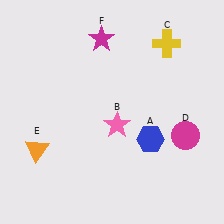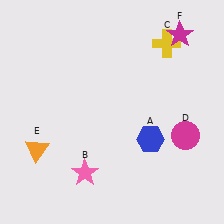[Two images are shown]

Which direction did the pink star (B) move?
The pink star (B) moved down.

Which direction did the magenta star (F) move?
The magenta star (F) moved right.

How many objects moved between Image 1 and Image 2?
2 objects moved between the two images.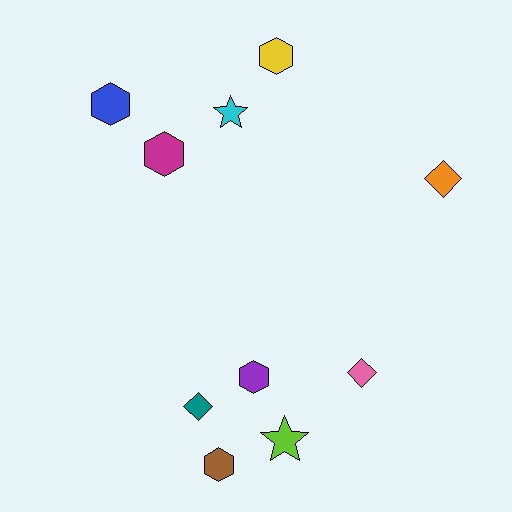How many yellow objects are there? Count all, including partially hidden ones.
There is 1 yellow object.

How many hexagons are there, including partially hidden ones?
There are 5 hexagons.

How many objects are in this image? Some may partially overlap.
There are 10 objects.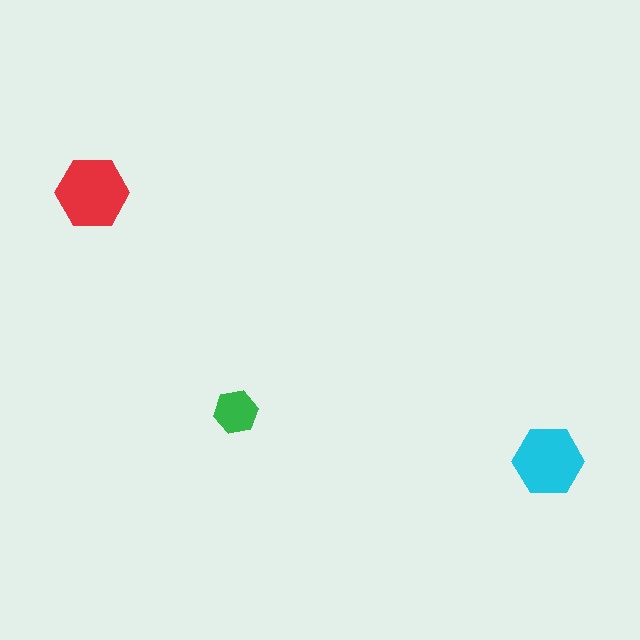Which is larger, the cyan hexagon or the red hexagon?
The red one.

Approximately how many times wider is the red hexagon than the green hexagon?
About 1.5 times wider.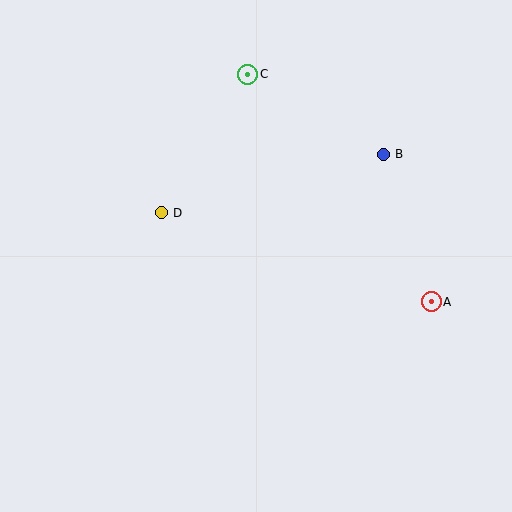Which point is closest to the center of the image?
Point D at (161, 213) is closest to the center.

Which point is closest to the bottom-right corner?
Point A is closest to the bottom-right corner.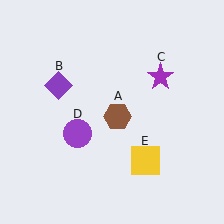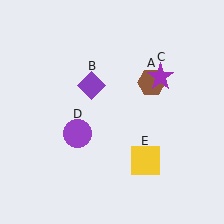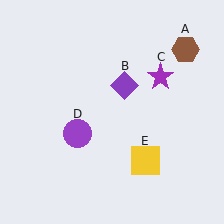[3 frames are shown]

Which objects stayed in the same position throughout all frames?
Purple star (object C) and purple circle (object D) and yellow square (object E) remained stationary.